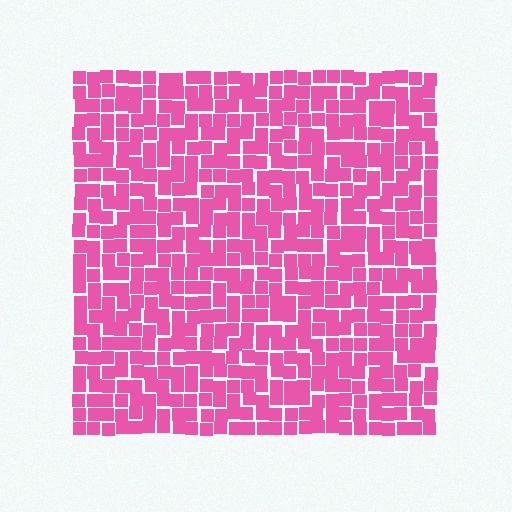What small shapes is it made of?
It is made of small squares.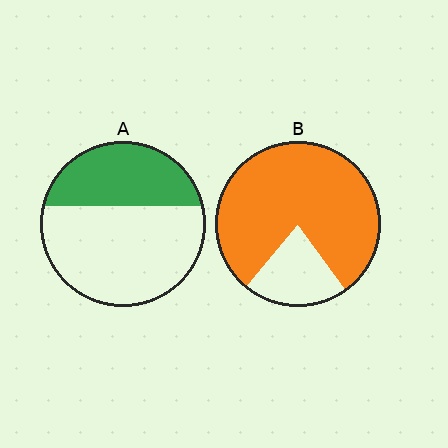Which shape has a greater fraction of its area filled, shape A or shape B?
Shape B.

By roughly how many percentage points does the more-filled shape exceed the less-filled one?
By roughly 45 percentage points (B over A).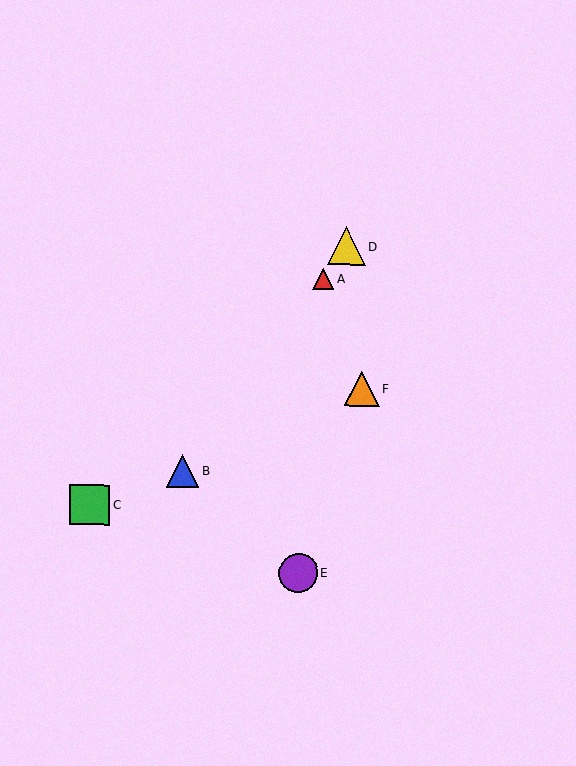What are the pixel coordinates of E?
Object E is at (298, 573).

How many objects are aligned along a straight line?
3 objects (A, B, D) are aligned along a straight line.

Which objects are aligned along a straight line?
Objects A, B, D are aligned along a straight line.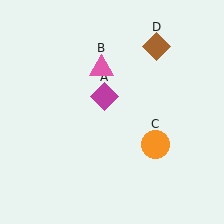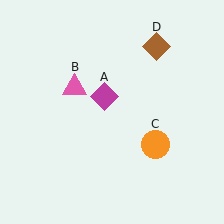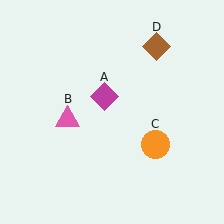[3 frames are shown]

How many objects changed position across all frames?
1 object changed position: pink triangle (object B).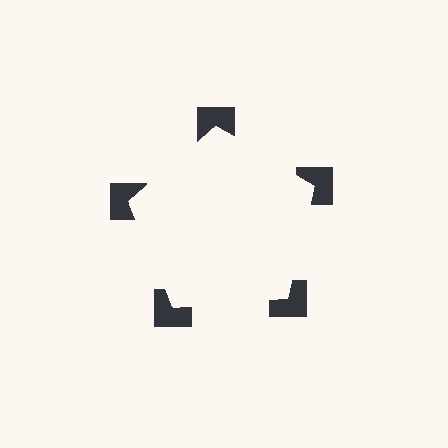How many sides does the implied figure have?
5 sides.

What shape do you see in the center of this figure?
An illusory pentagon — its edges are inferred from the aligned wedge cuts in the notched squares, not physically drawn.